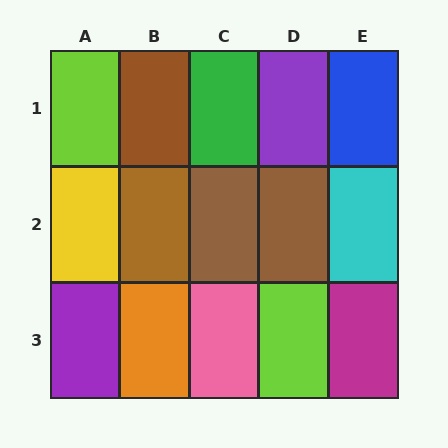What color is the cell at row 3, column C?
Pink.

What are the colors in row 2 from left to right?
Yellow, brown, brown, brown, cyan.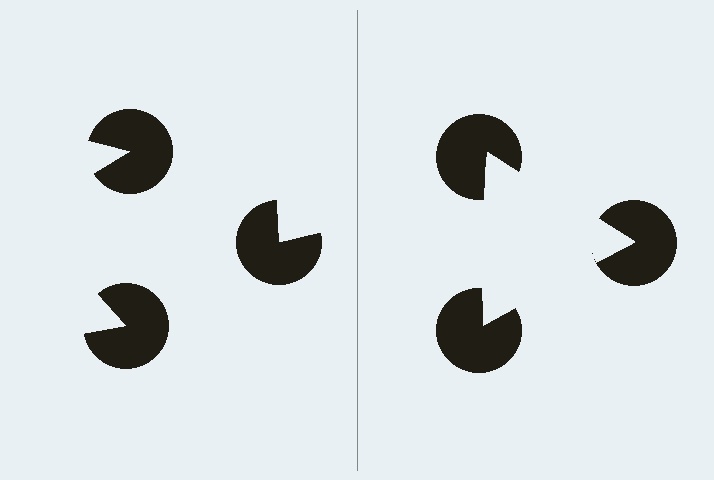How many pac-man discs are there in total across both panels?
6 — 3 on each side.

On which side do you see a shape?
An illusory triangle appears on the right side. On the left side the wedge cuts are rotated, so no coherent shape forms.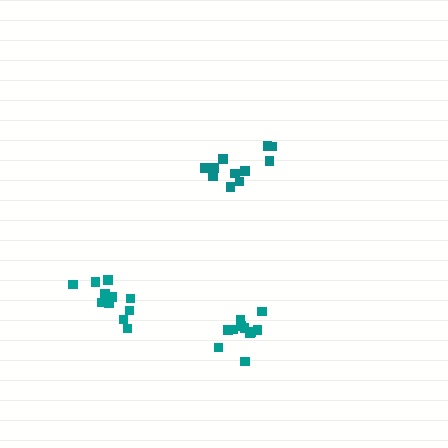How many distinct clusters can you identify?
There are 3 distinct clusters.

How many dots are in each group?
Group 1: 11 dots, Group 2: 12 dots, Group 3: 11 dots (34 total).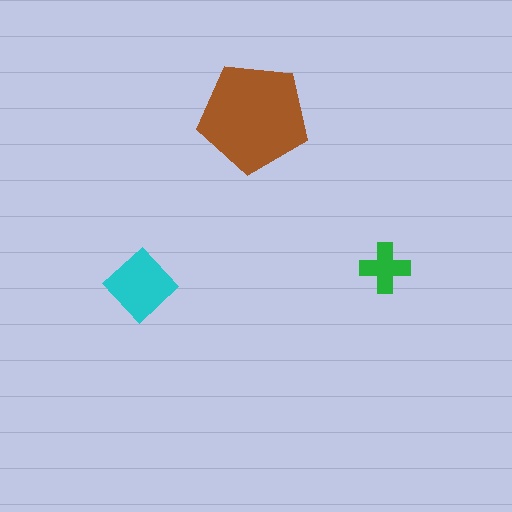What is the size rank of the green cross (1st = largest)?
3rd.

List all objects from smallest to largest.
The green cross, the cyan diamond, the brown pentagon.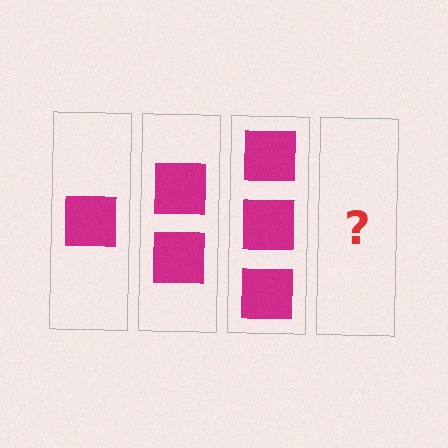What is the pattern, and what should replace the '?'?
The pattern is that each step adds one more square. The '?' should be 4 squares.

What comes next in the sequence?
The next element should be 4 squares.